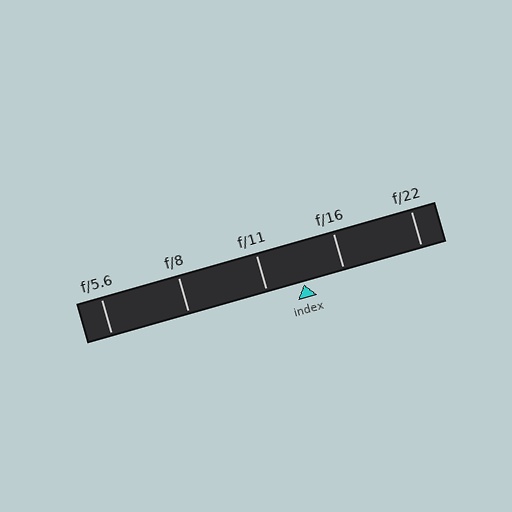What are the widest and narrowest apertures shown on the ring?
The widest aperture shown is f/5.6 and the narrowest is f/22.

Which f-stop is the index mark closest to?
The index mark is closest to f/11.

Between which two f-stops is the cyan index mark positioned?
The index mark is between f/11 and f/16.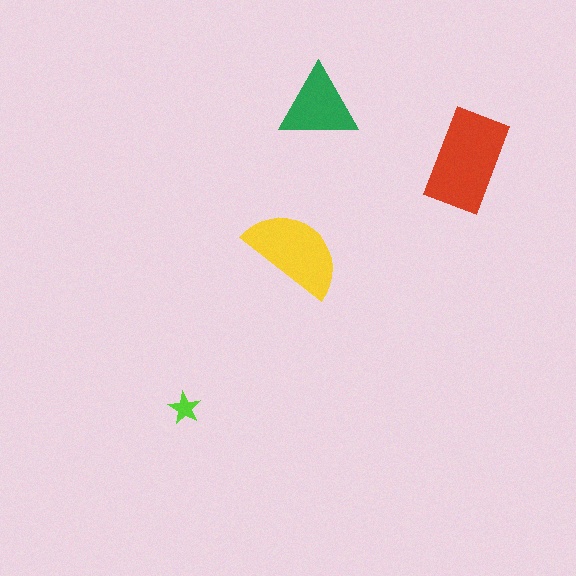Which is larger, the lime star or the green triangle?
The green triangle.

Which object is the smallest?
The lime star.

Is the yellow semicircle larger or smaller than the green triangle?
Larger.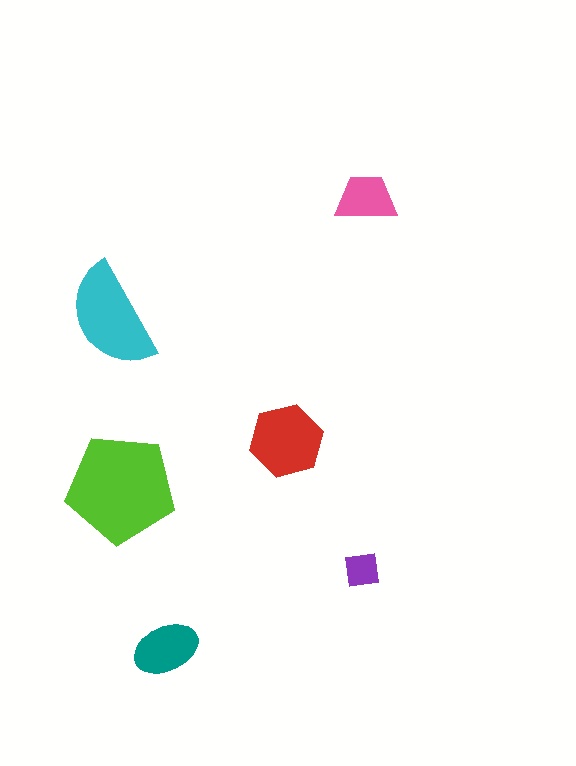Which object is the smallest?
The purple square.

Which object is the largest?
The lime pentagon.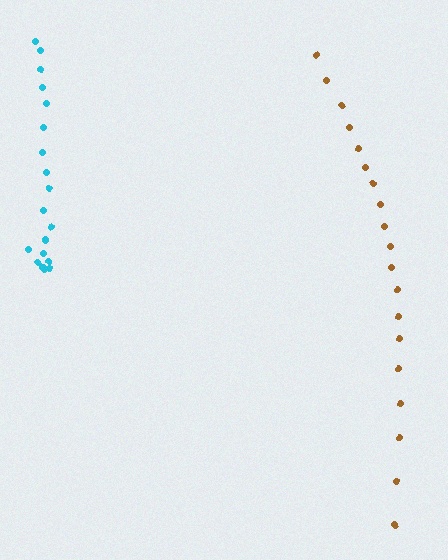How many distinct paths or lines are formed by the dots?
There are 2 distinct paths.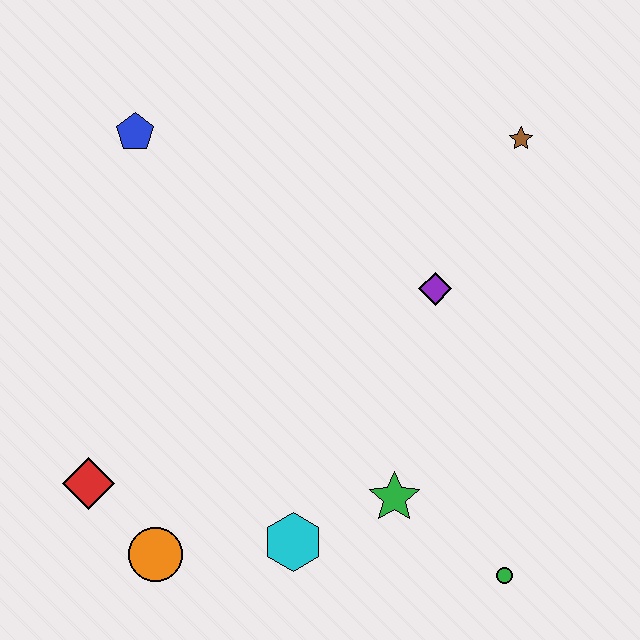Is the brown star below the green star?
No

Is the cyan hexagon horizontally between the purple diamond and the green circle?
No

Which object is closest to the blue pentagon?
The purple diamond is closest to the blue pentagon.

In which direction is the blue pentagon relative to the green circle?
The blue pentagon is above the green circle.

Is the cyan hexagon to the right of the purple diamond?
No